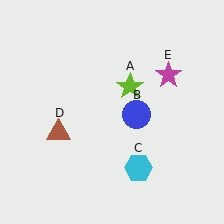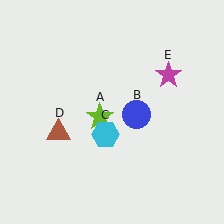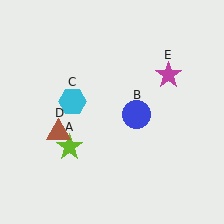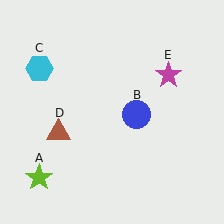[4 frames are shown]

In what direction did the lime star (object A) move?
The lime star (object A) moved down and to the left.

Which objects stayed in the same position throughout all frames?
Blue circle (object B) and brown triangle (object D) and magenta star (object E) remained stationary.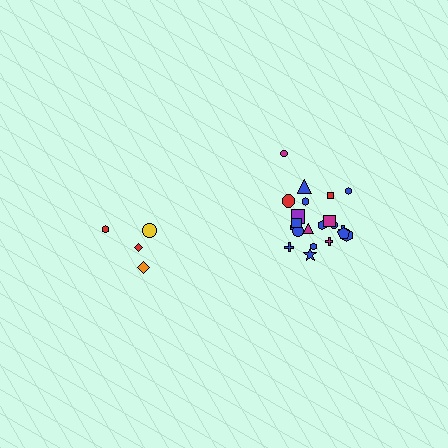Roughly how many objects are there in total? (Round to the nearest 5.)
Roughly 25 objects in total.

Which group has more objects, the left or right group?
The right group.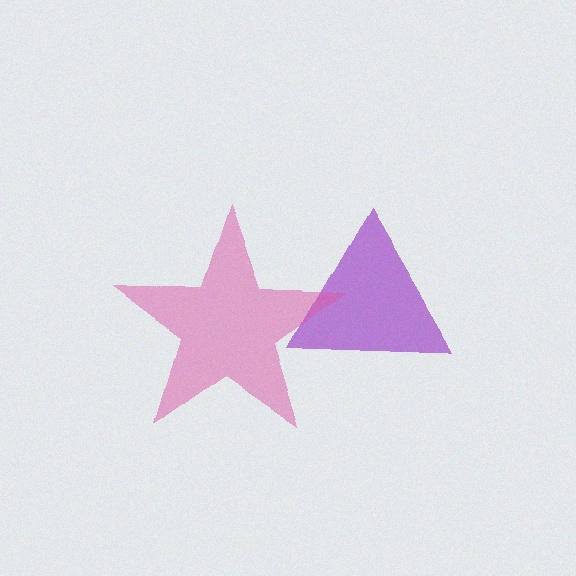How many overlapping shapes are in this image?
There are 2 overlapping shapes in the image.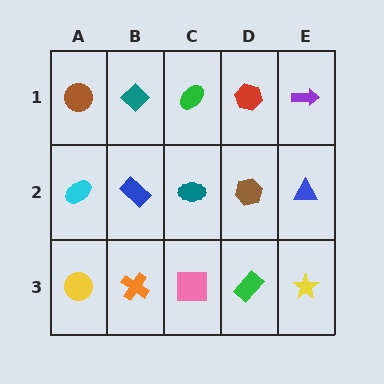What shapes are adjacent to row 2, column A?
A brown circle (row 1, column A), a yellow circle (row 3, column A), a blue rectangle (row 2, column B).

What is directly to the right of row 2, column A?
A blue rectangle.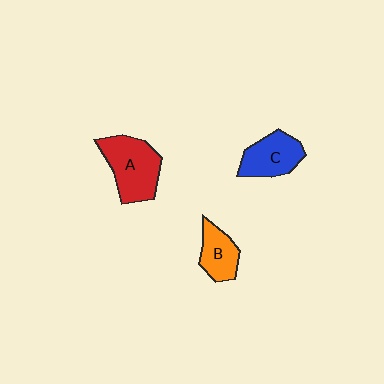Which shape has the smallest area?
Shape B (orange).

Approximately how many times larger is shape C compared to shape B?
Approximately 1.3 times.